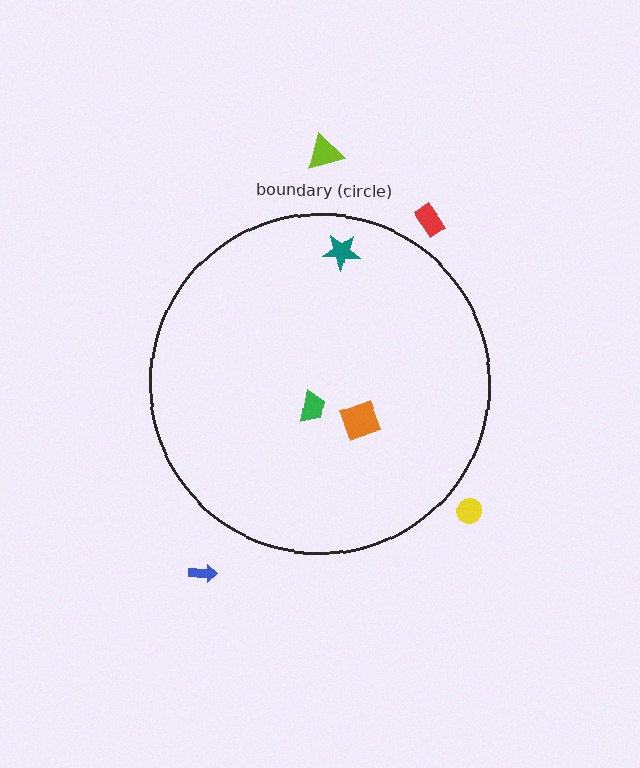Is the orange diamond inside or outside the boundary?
Inside.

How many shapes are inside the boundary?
3 inside, 4 outside.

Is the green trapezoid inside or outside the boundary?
Inside.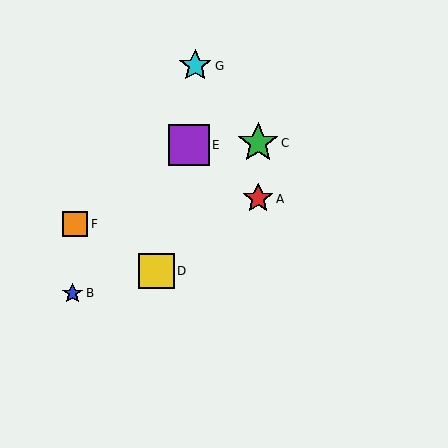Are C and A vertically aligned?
Yes, both are at x≈258.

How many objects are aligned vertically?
2 objects (A, C) are aligned vertically.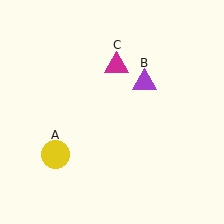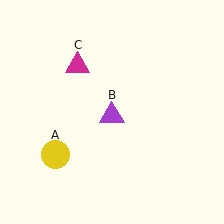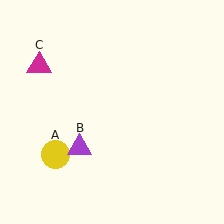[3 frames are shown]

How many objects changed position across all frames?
2 objects changed position: purple triangle (object B), magenta triangle (object C).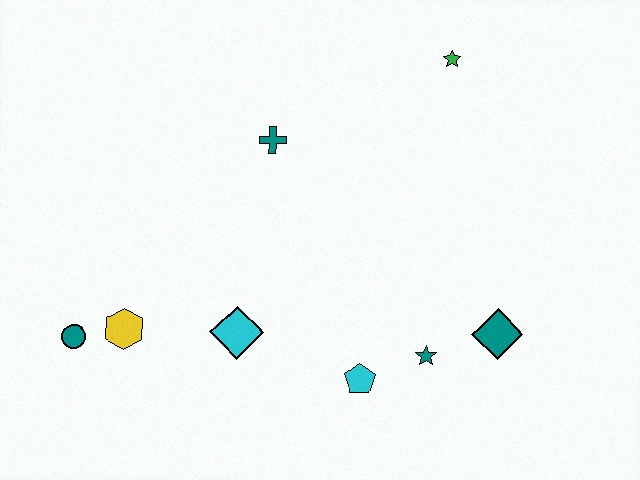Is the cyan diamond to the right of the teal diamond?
No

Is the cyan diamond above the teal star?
Yes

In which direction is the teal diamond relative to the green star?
The teal diamond is below the green star.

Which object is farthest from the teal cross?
The teal diamond is farthest from the teal cross.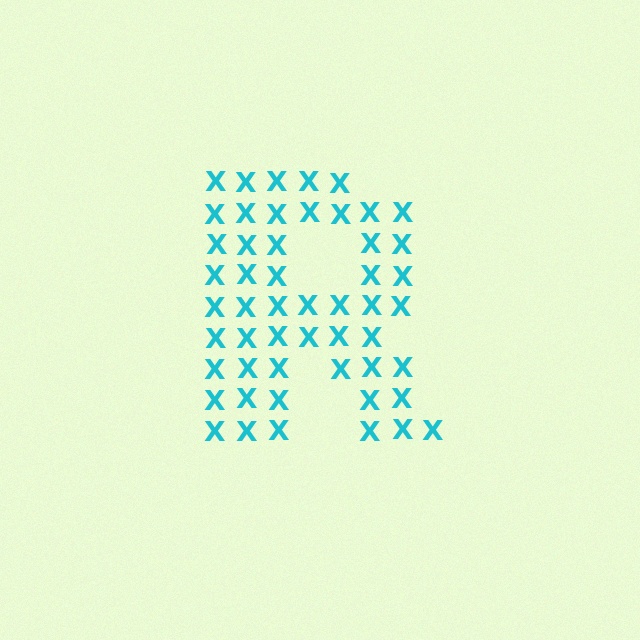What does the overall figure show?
The overall figure shows the letter R.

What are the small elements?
The small elements are letter X's.